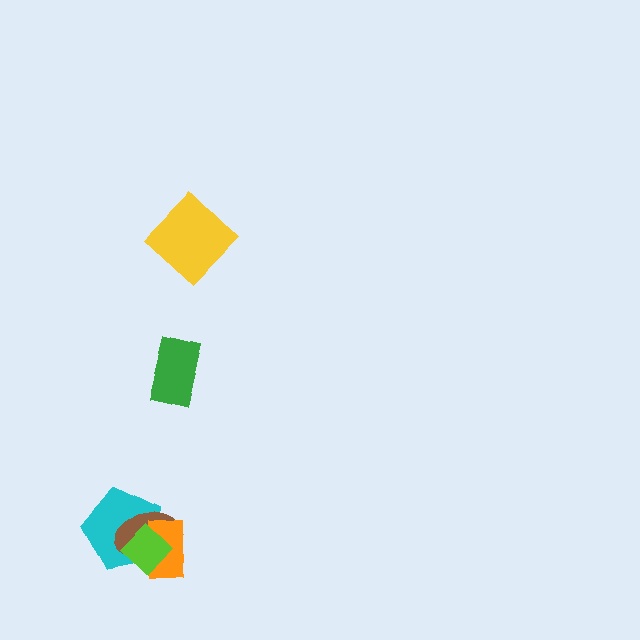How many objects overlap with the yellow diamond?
0 objects overlap with the yellow diamond.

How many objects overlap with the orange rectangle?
3 objects overlap with the orange rectangle.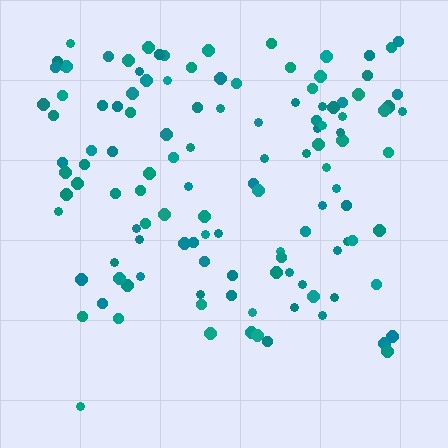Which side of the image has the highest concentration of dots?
The top.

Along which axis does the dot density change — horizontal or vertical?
Vertical.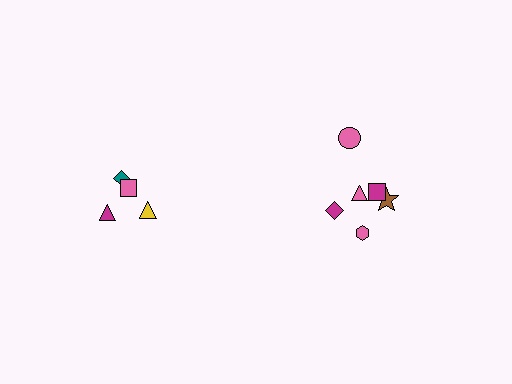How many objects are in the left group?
There are 4 objects.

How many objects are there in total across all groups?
There are 10 objects.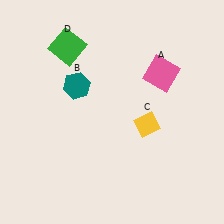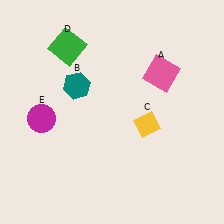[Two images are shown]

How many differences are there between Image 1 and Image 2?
There is 1 difference between the two images.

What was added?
A magenta circle (E) was added in Image 2.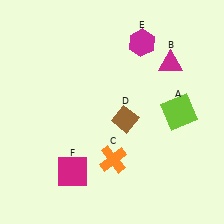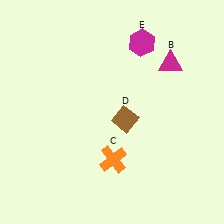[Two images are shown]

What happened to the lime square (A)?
The lime square (A) was removed in Image 2. It was in the top-right area of Image 1.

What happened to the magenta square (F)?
The magenta square (F) was removed in Image 2. It was in the bottom-left area of Image 1.